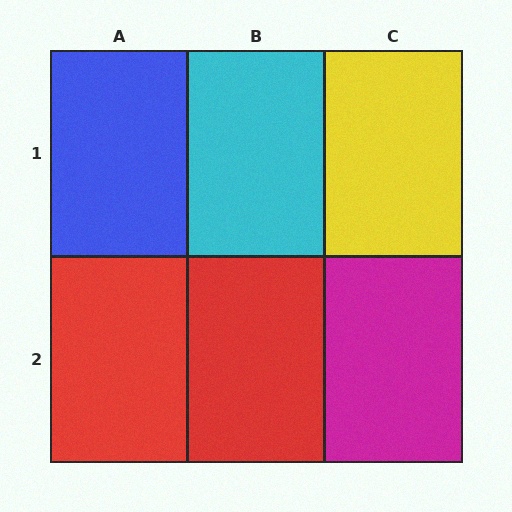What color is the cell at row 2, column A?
Red.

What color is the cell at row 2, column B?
Red.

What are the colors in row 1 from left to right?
Blue, cyan, yellow.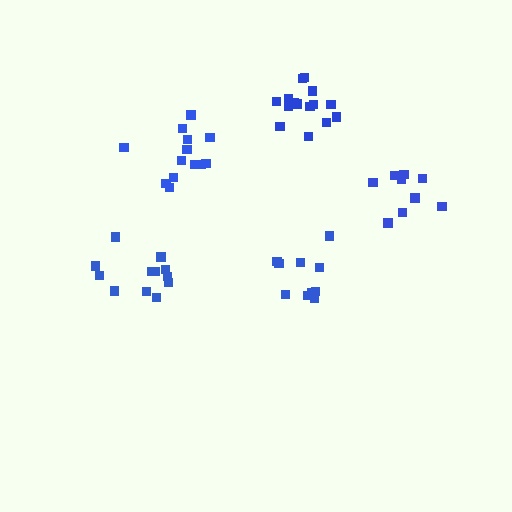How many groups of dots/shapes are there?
There are 5 groups.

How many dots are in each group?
Group 1: 10 dots, Group 2: 10 dots, Group 3: 13 dots, Group 4: 12 dots, Group 5: 15 dots (60 total).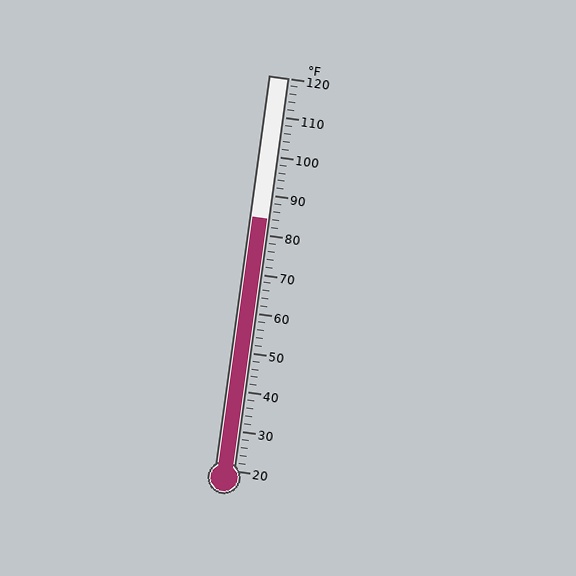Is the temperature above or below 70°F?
The temperature is above 70°F.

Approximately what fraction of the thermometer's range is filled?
The thermometer is filled to approximately 65% of its range.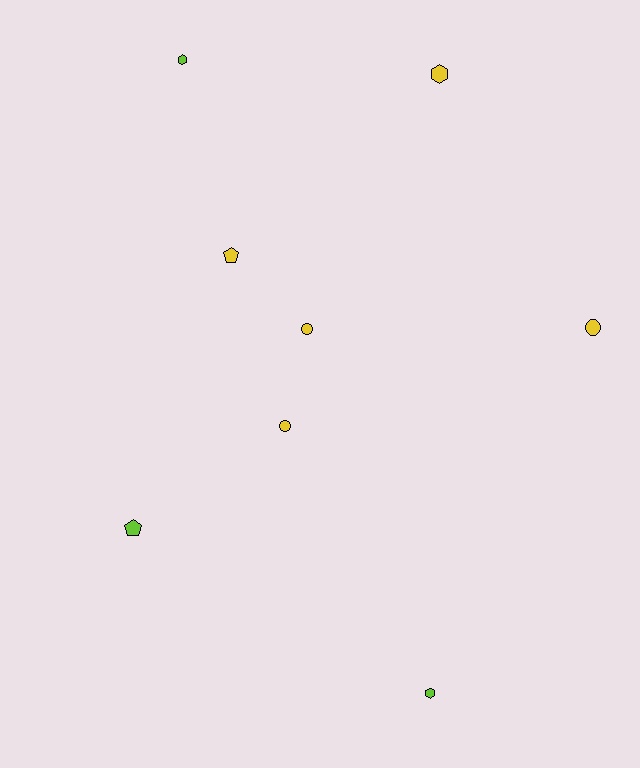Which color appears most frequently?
Yellow, with 5 objects.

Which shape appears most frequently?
Hexagon, with 3 objects.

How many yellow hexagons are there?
There is 1 yellow hexagon.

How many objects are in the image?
There are 8 objects.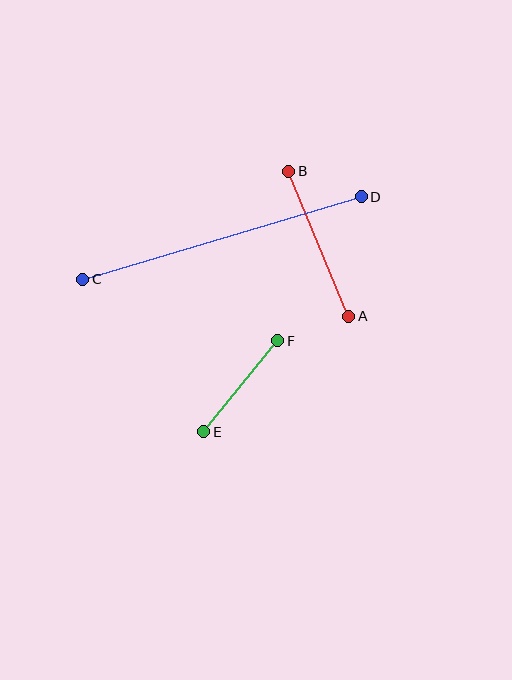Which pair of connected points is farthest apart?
Points C and D are farthest apart.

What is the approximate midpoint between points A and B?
The midpoint is at approximately (319, 244) pixels.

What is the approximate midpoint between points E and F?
The midpoint is at approximately (241, 386) pixels.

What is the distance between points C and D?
The distance is approximately 291 pixels.